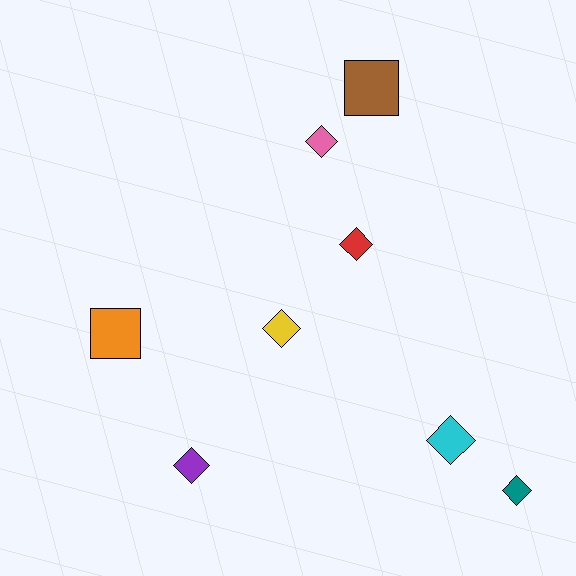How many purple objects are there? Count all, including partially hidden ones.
There is 1 purple object.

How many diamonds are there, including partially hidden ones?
There are 6 diamonds.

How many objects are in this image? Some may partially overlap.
There are 8 objects.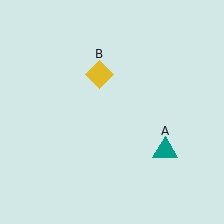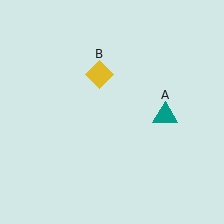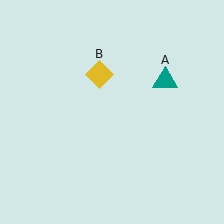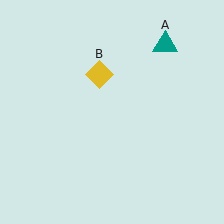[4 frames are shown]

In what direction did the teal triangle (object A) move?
The teal triangle (object A) moved up.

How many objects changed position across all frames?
1 object changed position: teal triangle (object A).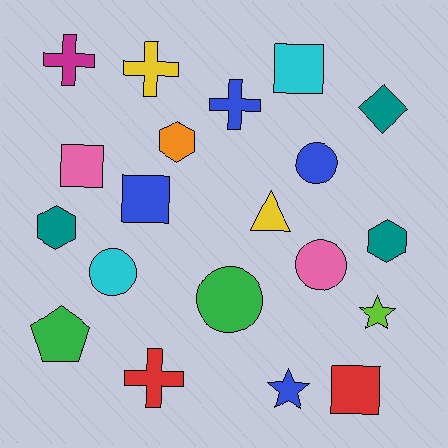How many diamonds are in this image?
There is 1 diamond.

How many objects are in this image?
There are 20 objects.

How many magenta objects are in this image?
There is 1 magenta object.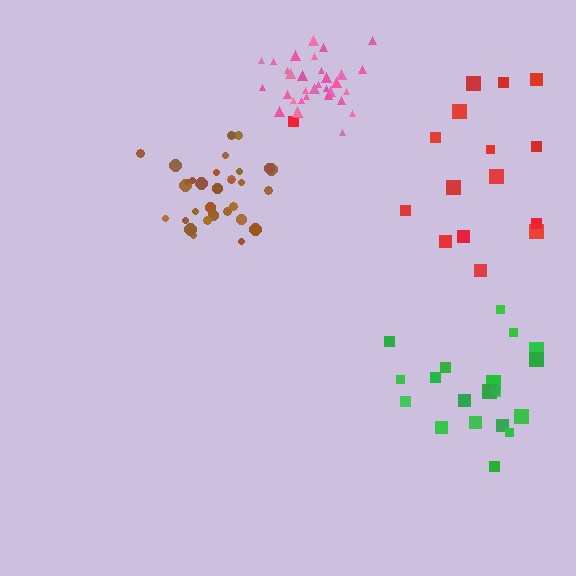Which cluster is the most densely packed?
Pink.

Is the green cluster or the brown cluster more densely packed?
Brown.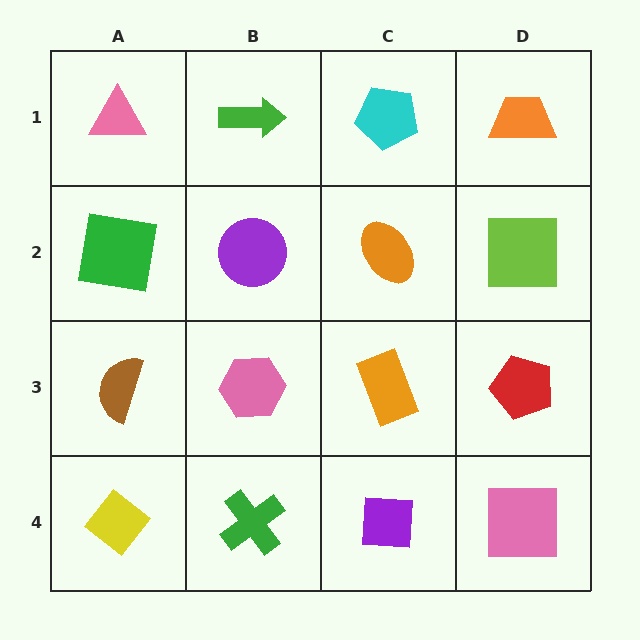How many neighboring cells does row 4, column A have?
2.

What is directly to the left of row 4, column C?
A green cross.